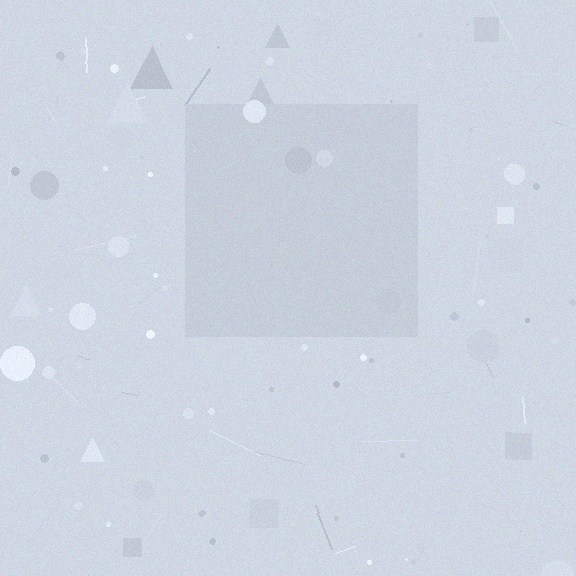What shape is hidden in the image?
A square is hidden in the image.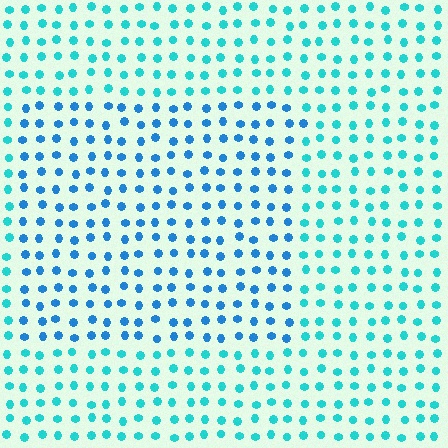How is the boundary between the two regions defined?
The boundary is defined purely by a slight shift in hue (about 29 degrees). Spacing, size, and orientation are identical on both sides.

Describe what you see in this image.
The image is filled with small cyan elements in a uniform arrangement. A rectangle-shaped region is visible where the elements are tinted to a slightly different hue, forming a subtle color boundary.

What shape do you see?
I see a rectangle.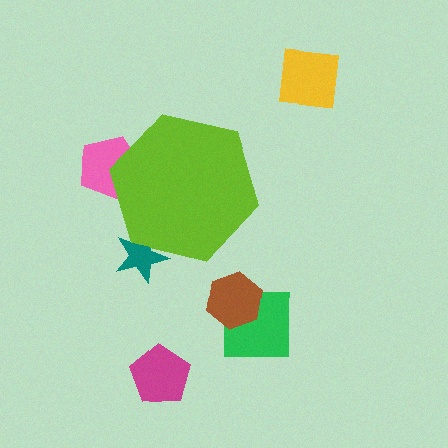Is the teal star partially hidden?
Yes, the teal star is partially hidden behind the lime hexagon.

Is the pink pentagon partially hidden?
Yes, the pink pentagon is partially hidden behind the lime hexagon.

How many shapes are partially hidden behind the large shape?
2 shapes are partially hidden.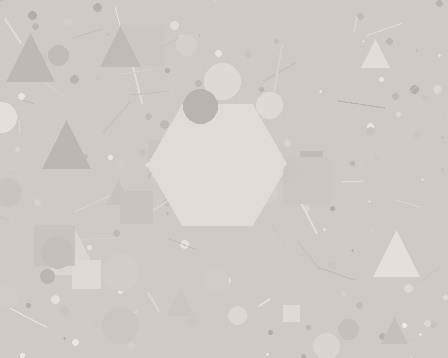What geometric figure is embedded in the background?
A hexagon is embedded in the background.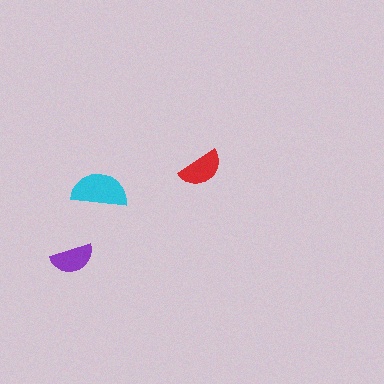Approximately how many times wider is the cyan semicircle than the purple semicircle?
About 1.5 times wider.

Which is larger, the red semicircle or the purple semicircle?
The red one.